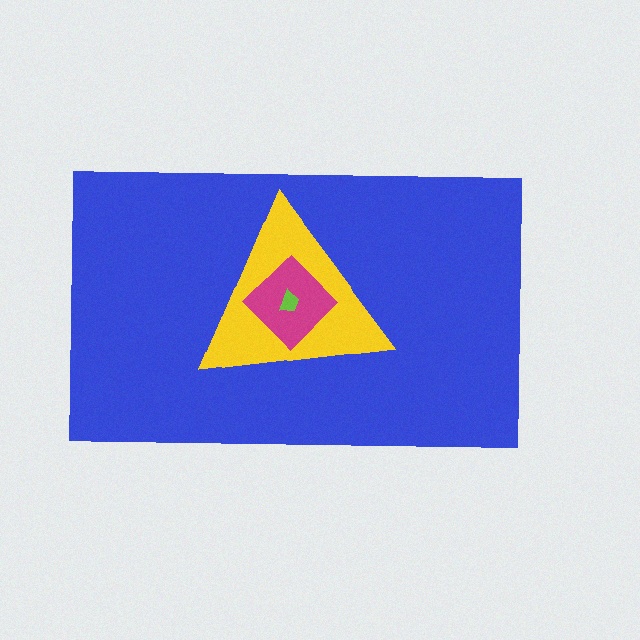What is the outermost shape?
The blue rectangle.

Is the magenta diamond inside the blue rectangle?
Yes.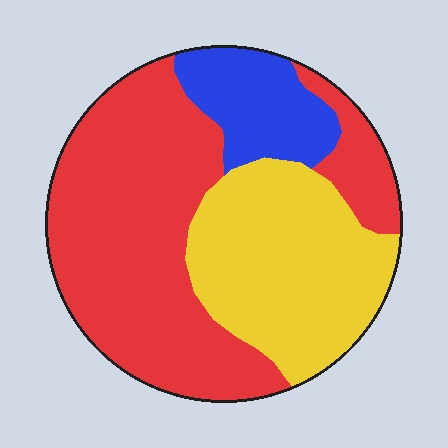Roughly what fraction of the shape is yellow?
Yellow takes up between a sixth and a third of the shape.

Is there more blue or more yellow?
Yellow.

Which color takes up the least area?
Blue, at roughly 15%.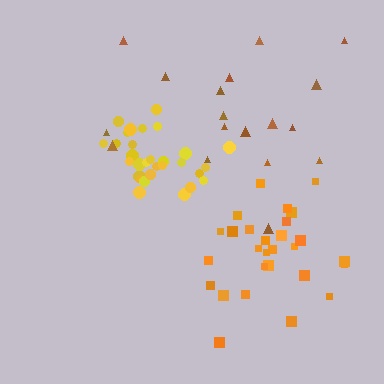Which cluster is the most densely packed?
Yellow.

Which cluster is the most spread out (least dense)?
Brown.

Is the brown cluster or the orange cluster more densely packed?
Orange.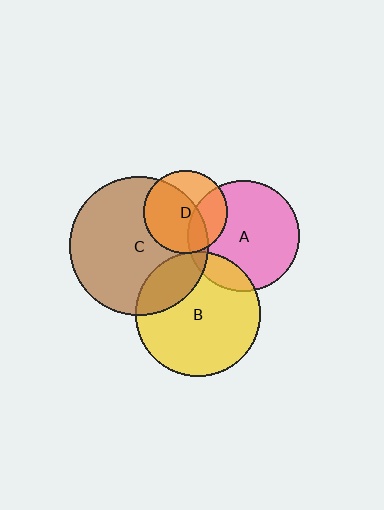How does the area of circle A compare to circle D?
Approximately 1.8 times.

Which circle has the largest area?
Circle C (brown).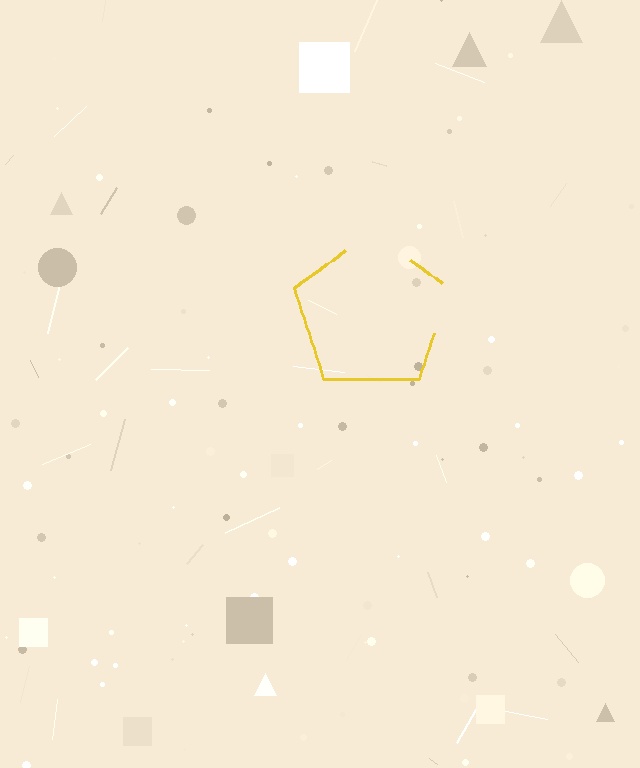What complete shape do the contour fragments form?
The contour fragments form a pentagon.